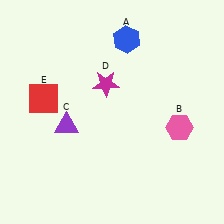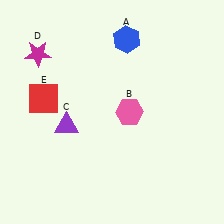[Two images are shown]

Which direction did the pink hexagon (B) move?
The pink hexagon (B) moved left.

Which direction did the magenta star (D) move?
The magenta star (D) moved left.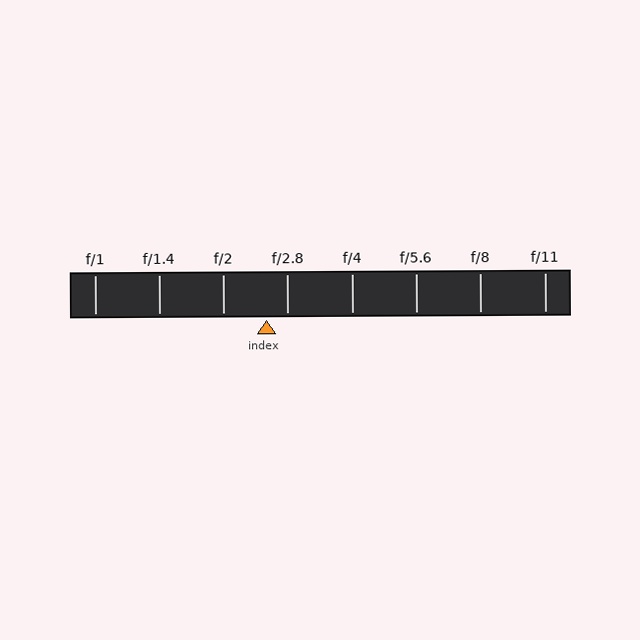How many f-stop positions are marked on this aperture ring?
There are 8 f-stop positions marked.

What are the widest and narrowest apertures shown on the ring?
The widest aperture shown is f/1 and the narrowest is f/11.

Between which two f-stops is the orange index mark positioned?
The index mark is between f/2 and f/2.8.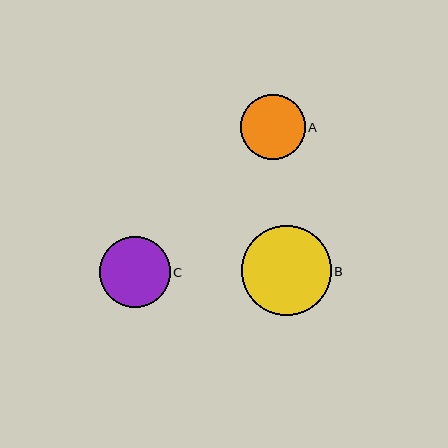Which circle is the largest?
Circle B is the largest with a size of approximately 90 pixels.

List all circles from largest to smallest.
From largest to smallest: B, C, A.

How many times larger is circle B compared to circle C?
Circle B is approximately 1.3 times the size of circle C.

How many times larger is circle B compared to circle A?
Circle B is approximately 1.4 times the size of circle A.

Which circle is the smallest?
Circle A is the smallest with a size of approximately 65 pixels.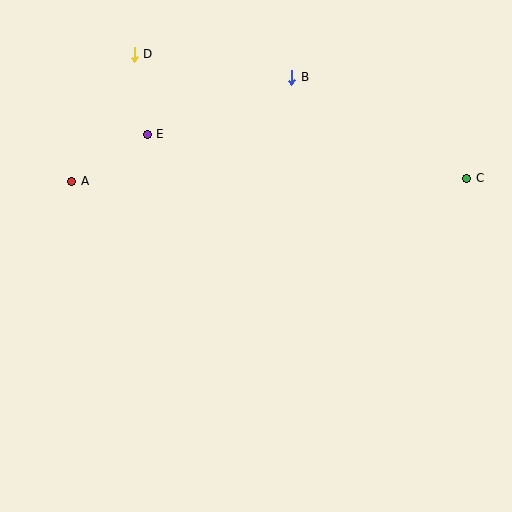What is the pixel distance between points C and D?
The distance between C and D is 355 pixels.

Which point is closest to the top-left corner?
Point D is closest to the top-left corner.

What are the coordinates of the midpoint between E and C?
The midpoint between E and C is at (307, 156).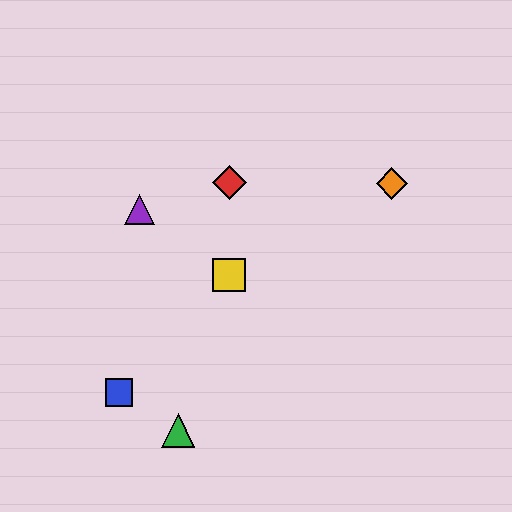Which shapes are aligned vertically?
The red diamond, the yellow square are aligned vertically.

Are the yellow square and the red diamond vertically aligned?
Yes, both are at x≈229.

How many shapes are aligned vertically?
2 shapes (the red diamond, the yellow square) are aligned vertically.